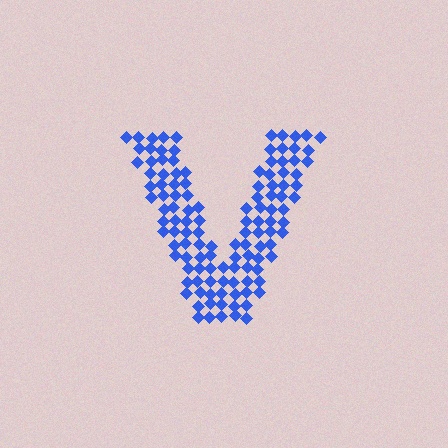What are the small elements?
The small elements are diamonds.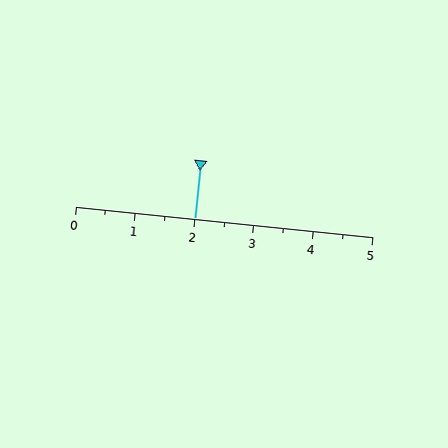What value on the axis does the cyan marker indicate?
The marker indicates approximately 2.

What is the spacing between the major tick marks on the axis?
The major ticks are spaced 1 apart.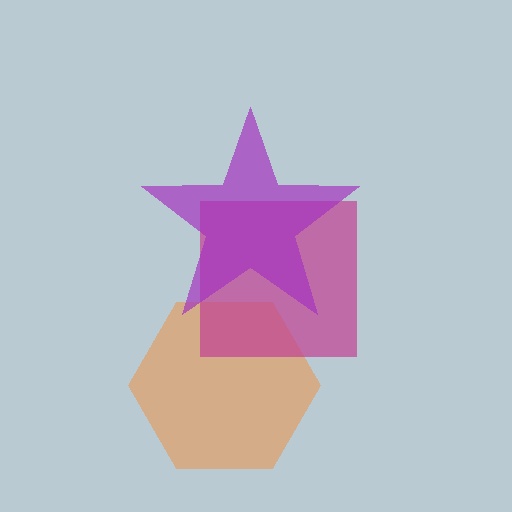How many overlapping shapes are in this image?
There are 3 overlapping shapes in the image.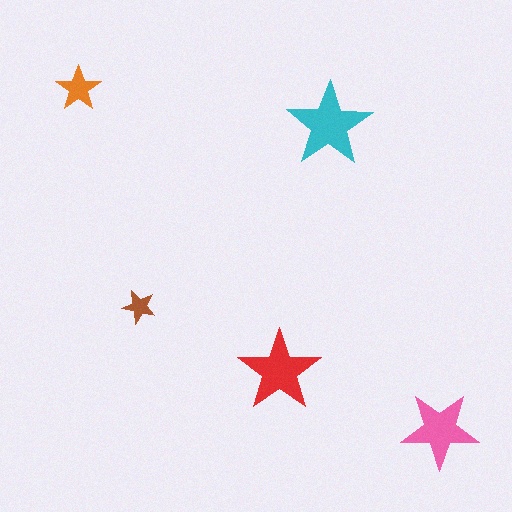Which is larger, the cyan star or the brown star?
The cyan one.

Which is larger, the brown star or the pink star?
The pink one.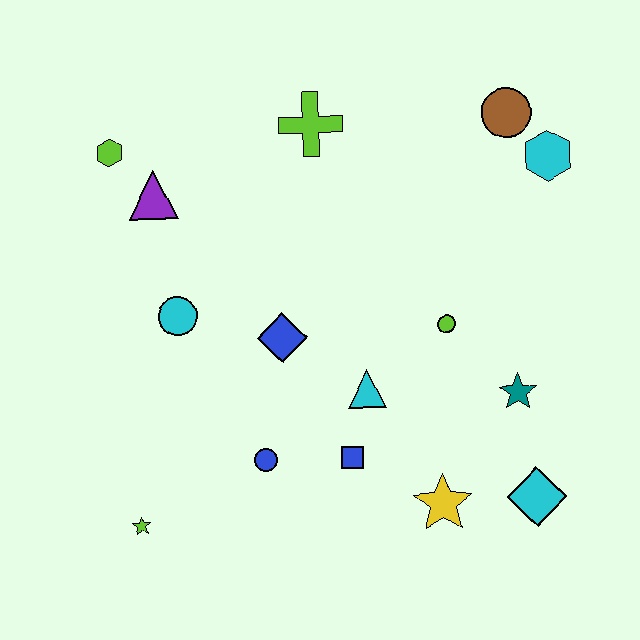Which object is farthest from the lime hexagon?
The cyan diamond is farthest from the lime hexagon.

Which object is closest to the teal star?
The lime circle is closest to the teal star.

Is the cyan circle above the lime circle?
Yes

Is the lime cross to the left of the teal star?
Yes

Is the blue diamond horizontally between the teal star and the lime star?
Yes